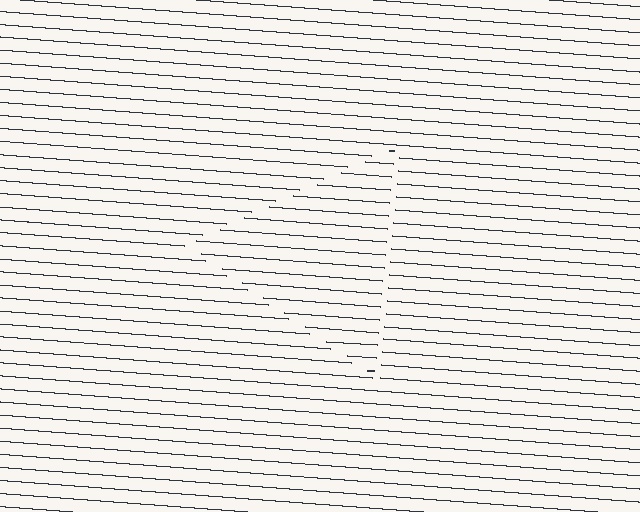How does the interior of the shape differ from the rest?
The interior of the shape contains the same grating, shifted by half a period — the contour is defined by the phase discontinuity where line-ends from the inner and outer gratings abut.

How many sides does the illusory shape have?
3 sides — the line-ends trace a triangle.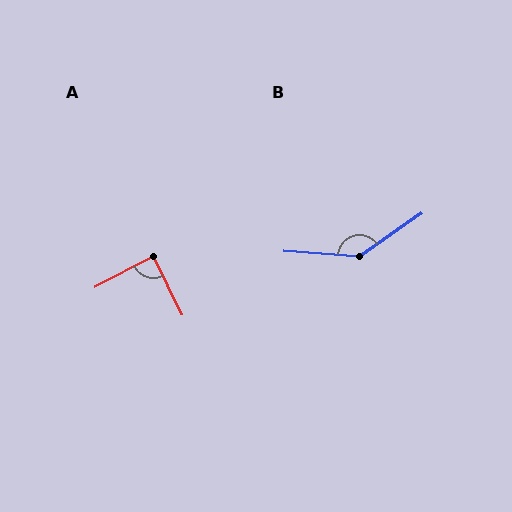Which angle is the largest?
B, at approximately 141 degrees.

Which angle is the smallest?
A, at approximately 89 degrees.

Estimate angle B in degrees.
Approximately 141 degrees.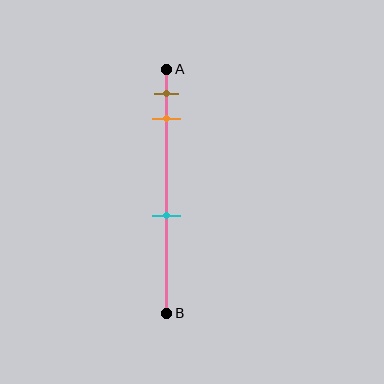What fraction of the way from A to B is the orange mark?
The orange mark is approximately 20% (0.2) of the way from A to B.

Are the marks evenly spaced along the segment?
No, the marks are not evenly spaced.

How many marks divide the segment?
There are 3 marks dividing the segment.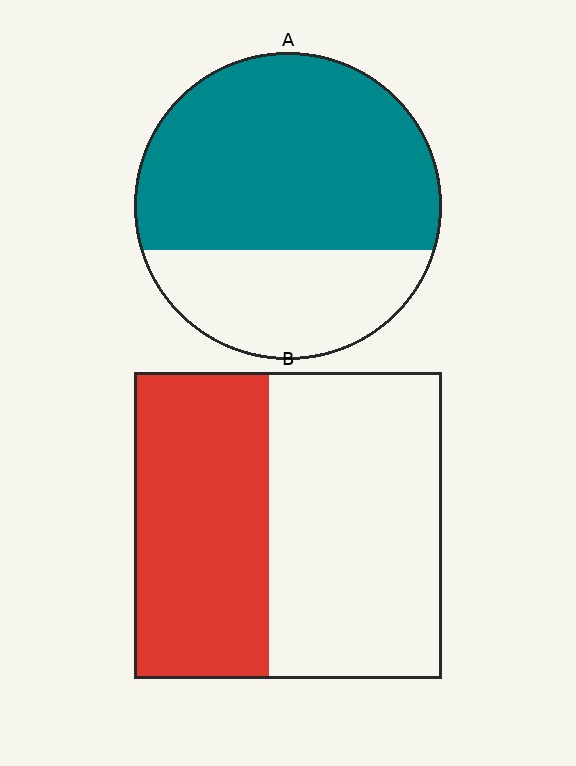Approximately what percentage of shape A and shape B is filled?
A is approximately 70% and B is approximately 45%.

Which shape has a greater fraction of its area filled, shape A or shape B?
Shape A.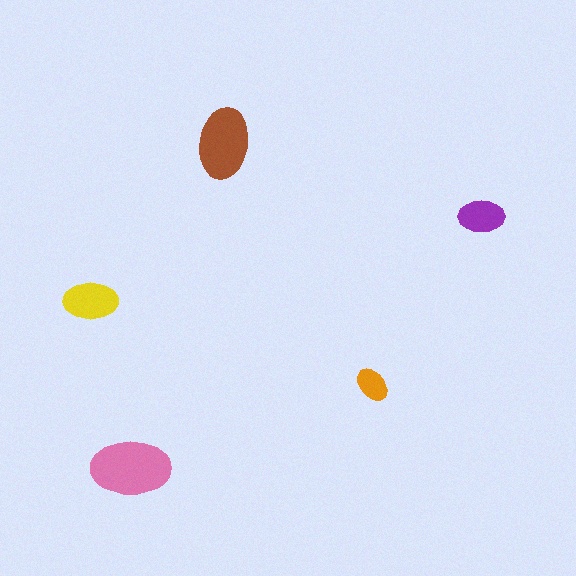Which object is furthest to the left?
The yellow ellipse is leftmost.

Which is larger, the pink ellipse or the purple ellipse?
The pink one.